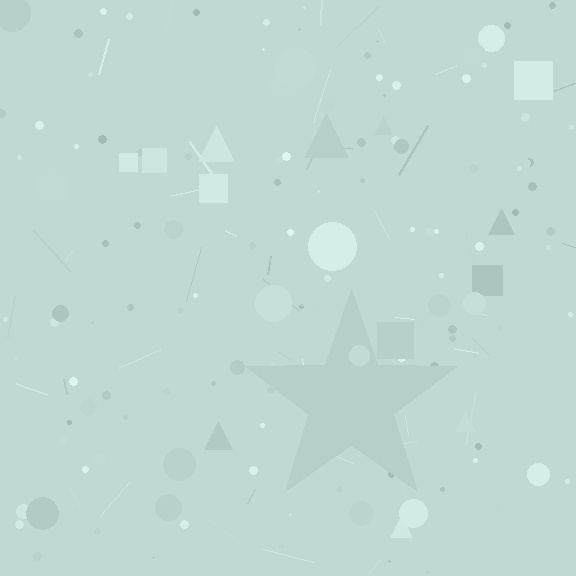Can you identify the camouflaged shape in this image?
The camouflaged shape is a star.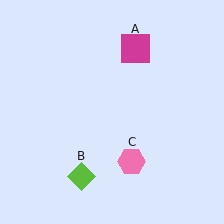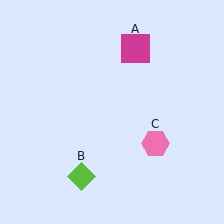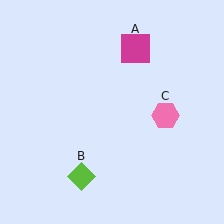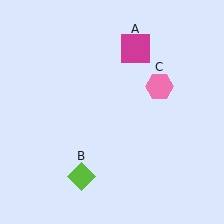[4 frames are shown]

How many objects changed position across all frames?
1 object changed position: pink hexagon (object C).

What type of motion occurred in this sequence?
The pink hexagon (object C) rotated counterclockwise around the center of the scene.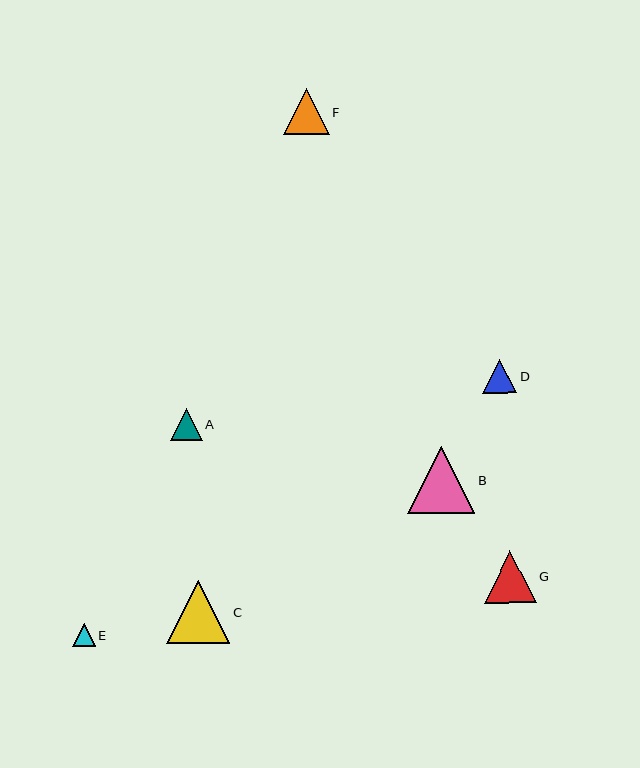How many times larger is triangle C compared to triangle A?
Triangle C is approximately 2.0 times the size of triangle A.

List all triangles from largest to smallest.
From largest to smallest: B, C, G, F, D, A, E.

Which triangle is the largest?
Triangle B is the largest with a size of approximately 67 pixels.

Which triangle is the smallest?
Triangle E is the smallest with a size of approximately 23 pixels.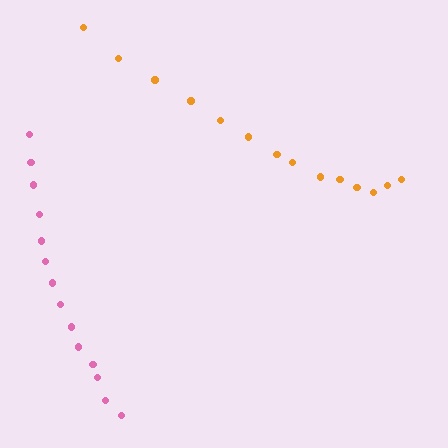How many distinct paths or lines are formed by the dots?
There are 2 distinct paths.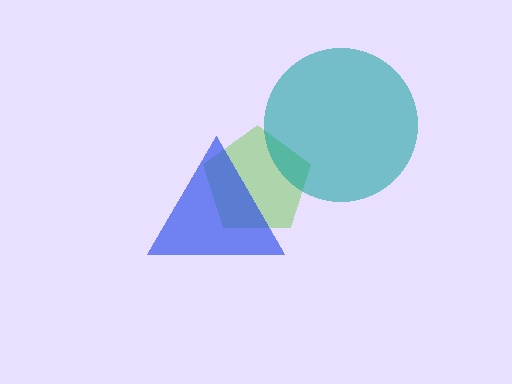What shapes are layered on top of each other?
The layered shapes are: a lime pentagon, a teal circle, a blue triangle.